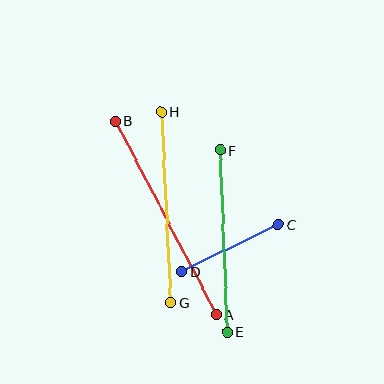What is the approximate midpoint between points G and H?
The midpoint is at approximately (166, 207) pixels.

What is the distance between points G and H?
The distance is approximately 191 pixels.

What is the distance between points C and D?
The distance is approximately 108 pixels.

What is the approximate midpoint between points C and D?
The midpoint is at approximately (230, 248) pixels.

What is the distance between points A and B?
The distance is approximately 218 pixels.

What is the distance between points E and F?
The distance is approximately 182 pixels.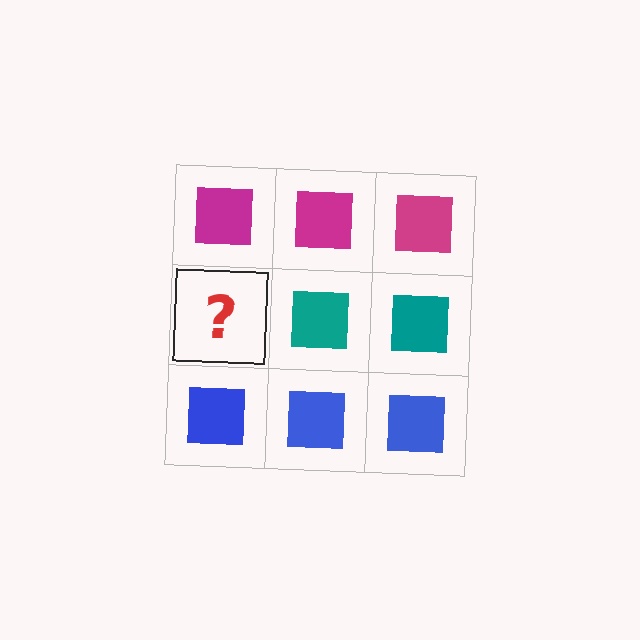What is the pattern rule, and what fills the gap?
The rule is that each row has a consistent color. The gap should be filled with a teal square.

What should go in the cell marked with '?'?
The missing cell should contain a teal square.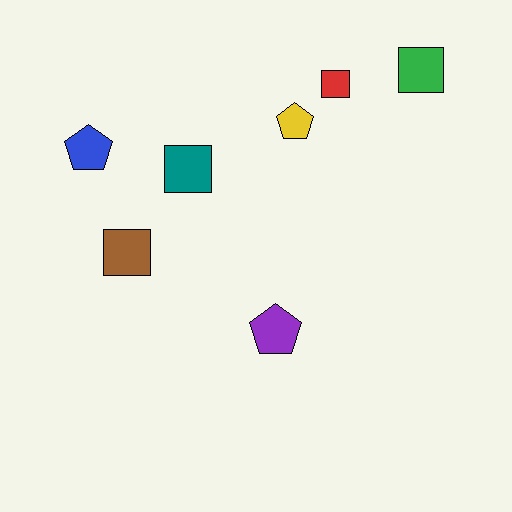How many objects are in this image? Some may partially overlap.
There are 7 objects.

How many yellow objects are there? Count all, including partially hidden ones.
There is 1 yellow object.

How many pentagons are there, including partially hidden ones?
There are 3 pentagons.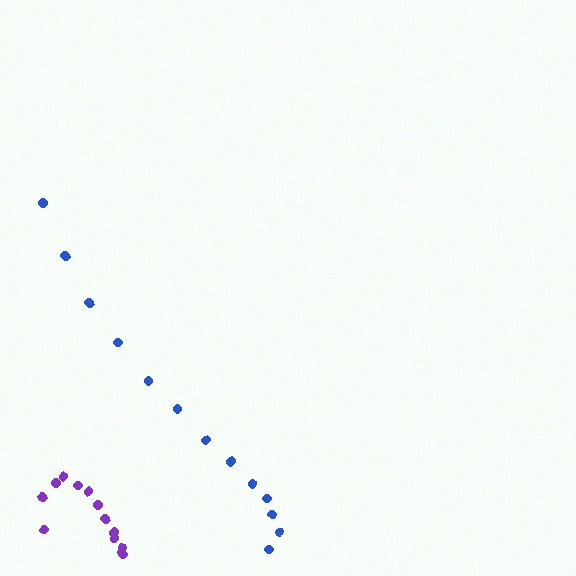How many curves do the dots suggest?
There are 2 distinct paths.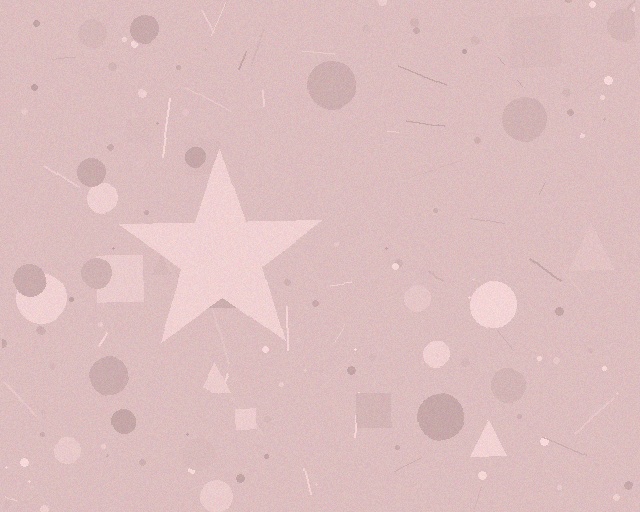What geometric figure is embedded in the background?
A star is embedded in the background.